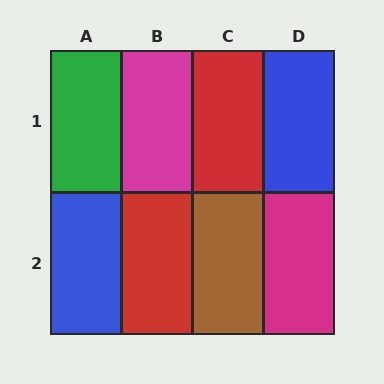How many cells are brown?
1 cell is brown.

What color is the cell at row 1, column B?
Magenta.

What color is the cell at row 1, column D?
Blue.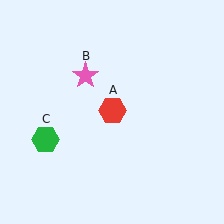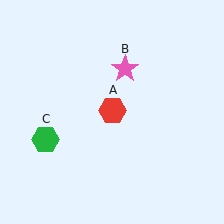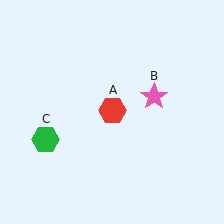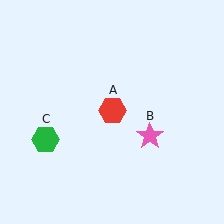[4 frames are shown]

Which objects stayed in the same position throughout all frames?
Red hexagon (object A) and green hexagon (object C) remained stationary.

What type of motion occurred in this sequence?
The pink star (object B) rotated clockwise around the center of the scene.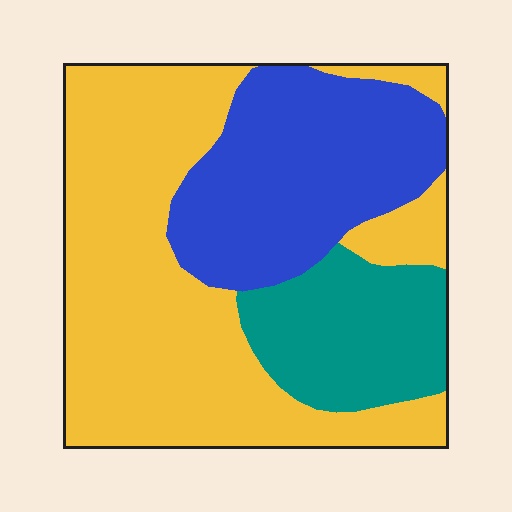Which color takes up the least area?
Teal, at roughly 20%.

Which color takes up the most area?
Yellow, at roughly 55%.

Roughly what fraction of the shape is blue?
Blue covers 29% of the shape.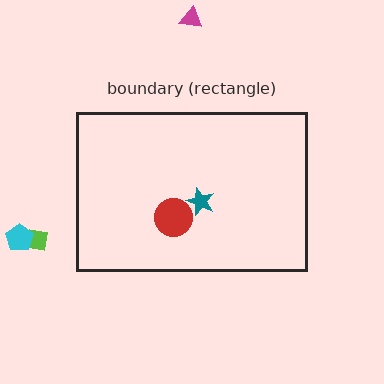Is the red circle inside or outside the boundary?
Inside.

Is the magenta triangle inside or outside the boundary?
Outside.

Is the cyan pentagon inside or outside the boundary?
Outside.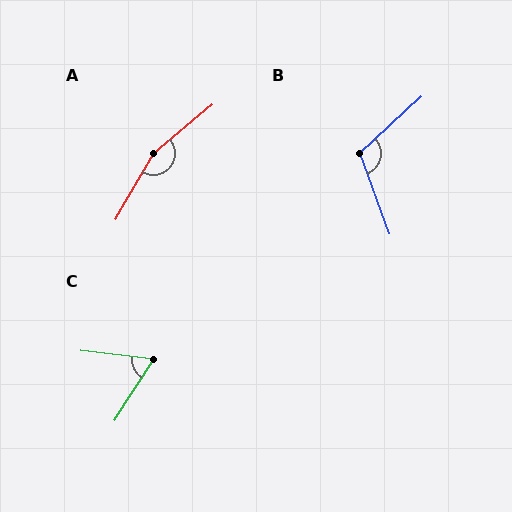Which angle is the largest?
A, at approximately 160 degrees.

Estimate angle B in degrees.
Approximately 113 degrees.